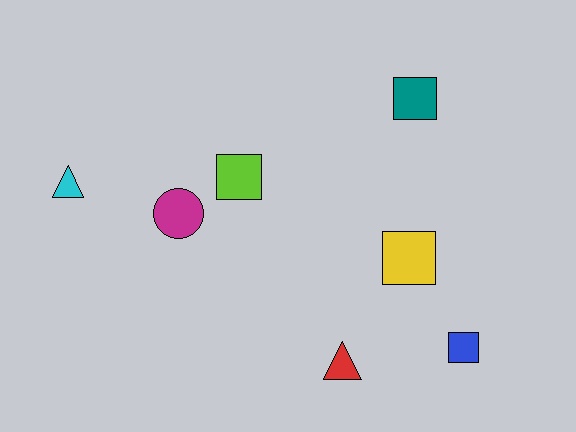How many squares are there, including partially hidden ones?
There are 4 squares.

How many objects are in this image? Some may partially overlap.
There are 7 objects.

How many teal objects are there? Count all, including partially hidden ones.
There is 1 teal object.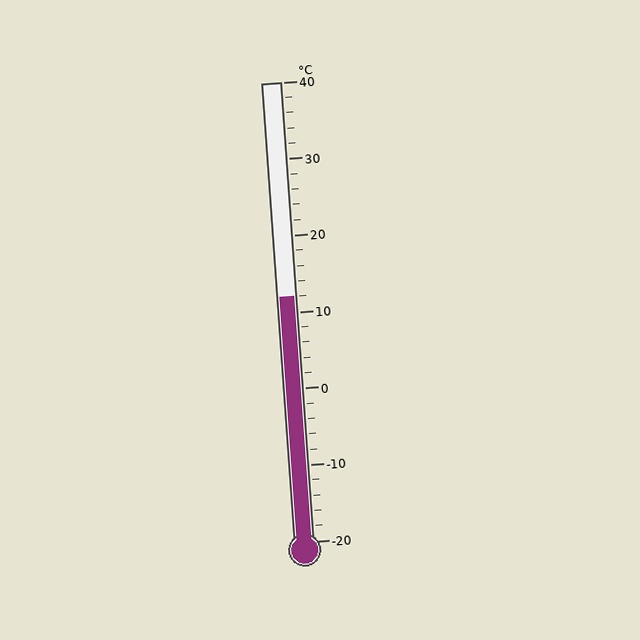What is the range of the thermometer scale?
The thermometer scale ranges from -20°C to 40°C.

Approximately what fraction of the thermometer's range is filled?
The thermometer is filled to approximately 55% of its range.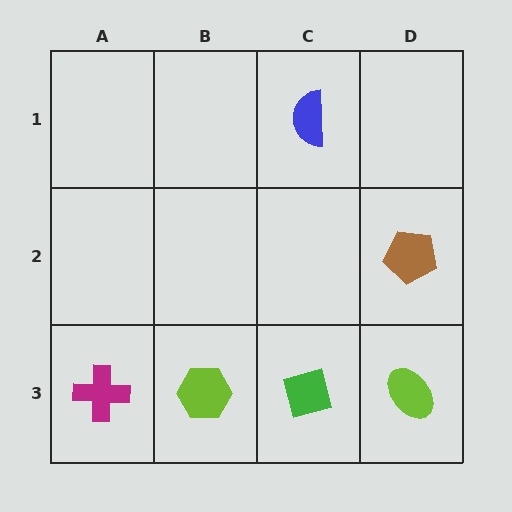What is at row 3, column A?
A magenta cross.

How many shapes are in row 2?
1 shape.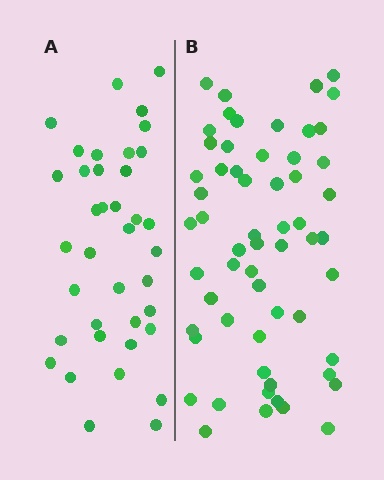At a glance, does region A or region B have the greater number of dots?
Region B (the right region) has more dots.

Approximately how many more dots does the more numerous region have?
Region B has approximately 20 more dots than region A.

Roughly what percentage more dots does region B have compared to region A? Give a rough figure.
About 55% more.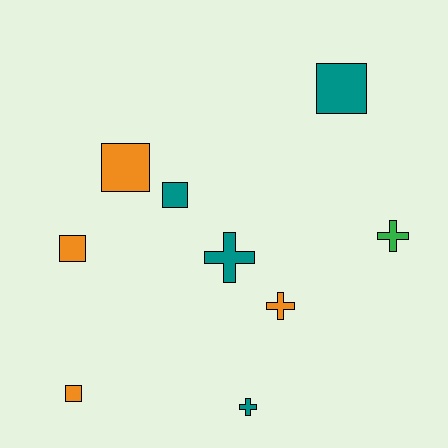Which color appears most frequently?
Orange, with 4 objects.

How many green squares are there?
There are no green squares.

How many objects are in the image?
There are 9 objects.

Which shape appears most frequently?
Square, with 5 objects.